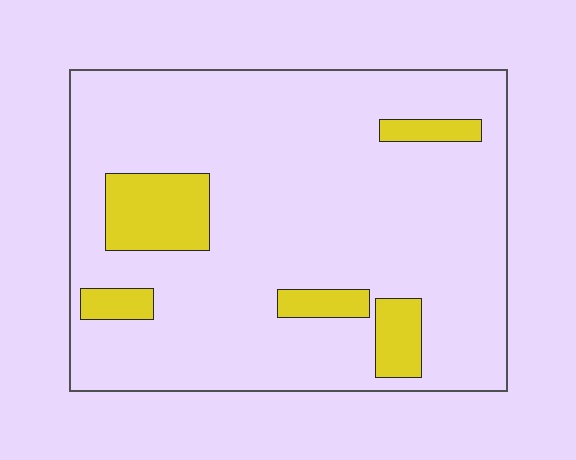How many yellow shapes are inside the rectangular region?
5.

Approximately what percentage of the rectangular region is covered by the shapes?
Approximately 15%.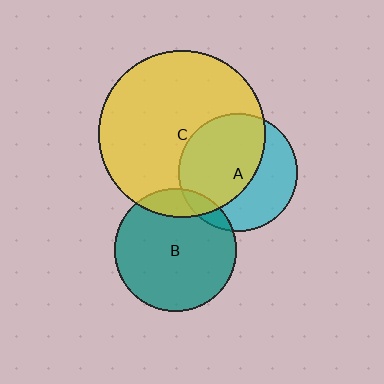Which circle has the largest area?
Circle C (yellow).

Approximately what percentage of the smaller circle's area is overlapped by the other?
Approximately 10%.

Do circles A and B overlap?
Yes.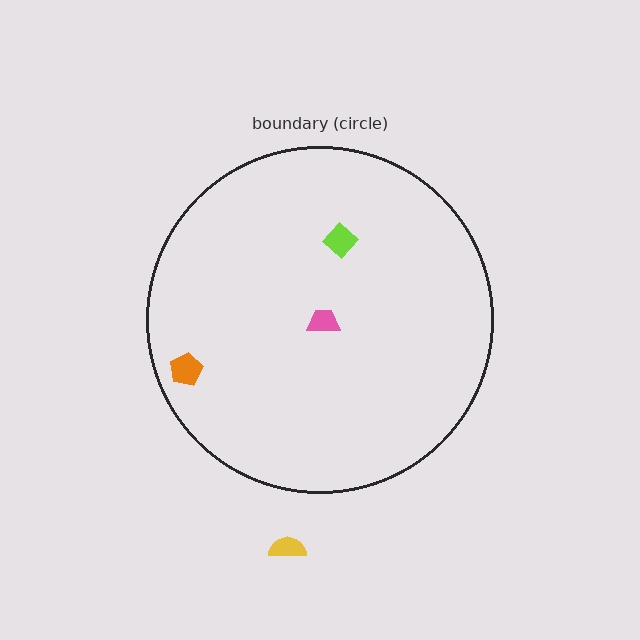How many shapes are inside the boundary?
3 inside, 1 outside.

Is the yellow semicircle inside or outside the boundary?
Outside.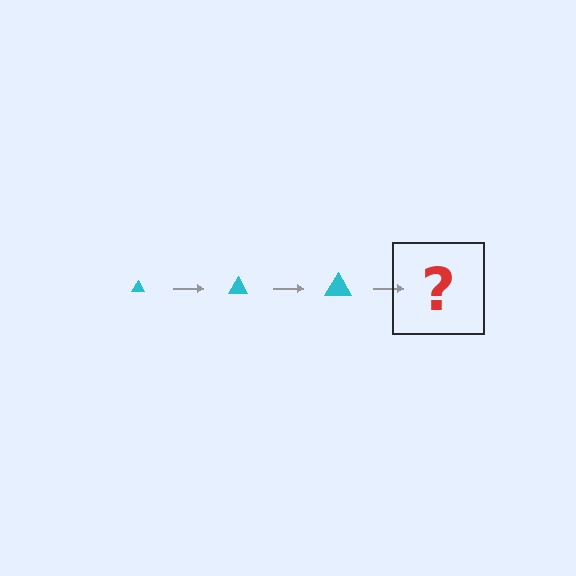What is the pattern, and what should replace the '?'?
The pattern is that the triangle gets progressively larger each step. The '?' should be a cyan triangle, larger than the previous one.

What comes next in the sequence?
The next element should be a cyan triangle, larger than the previous one.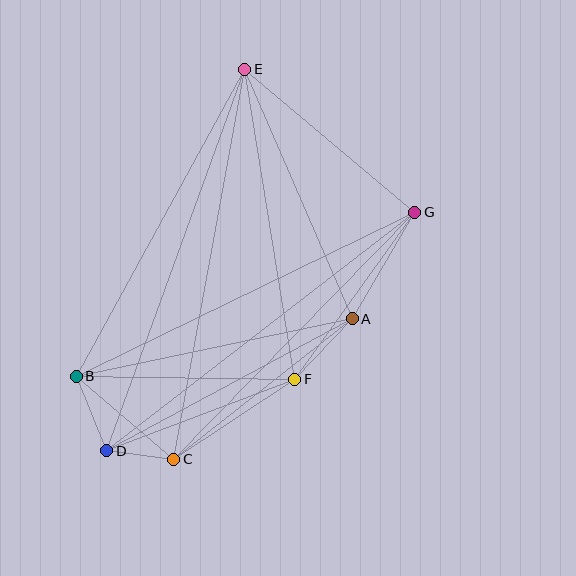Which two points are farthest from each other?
Points D and E are farthest from each other.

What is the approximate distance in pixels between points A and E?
The distance between A and E is approximately 272 pixels.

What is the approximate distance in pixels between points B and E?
The distance between B and E is approximately 350 pixels.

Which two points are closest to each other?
Points C and D are closest to each other.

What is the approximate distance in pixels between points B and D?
The distance between B and D is approximately 81 pixels.